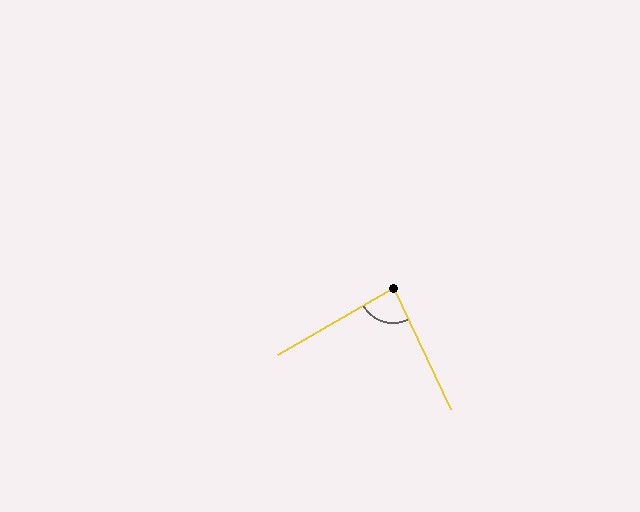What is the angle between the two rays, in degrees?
Approximately 85 degrees.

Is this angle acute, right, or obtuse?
It is approximately a right angle.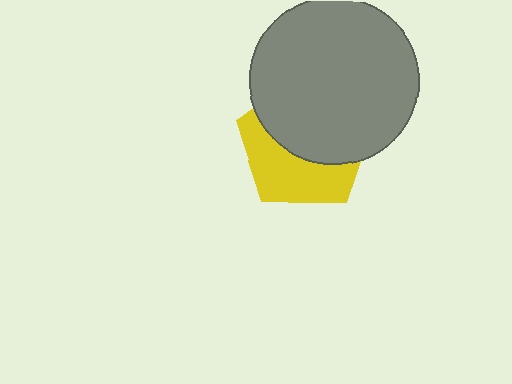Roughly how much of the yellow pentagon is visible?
A small part of it is visible (roughly 44%).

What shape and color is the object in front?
The object in front is a gray circle.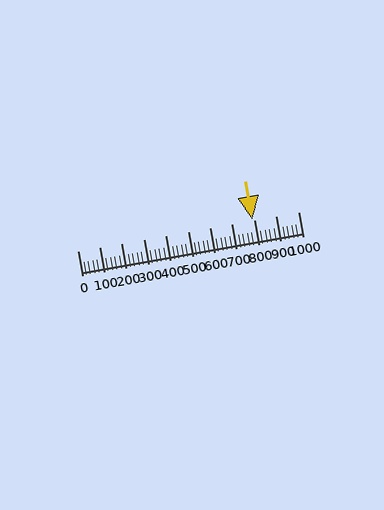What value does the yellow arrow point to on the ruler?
The yellow arrow points to approximately 792.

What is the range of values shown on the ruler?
The ruler shows values from 0 to 1000.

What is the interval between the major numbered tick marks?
The major tick marks are spaced 100 units apart.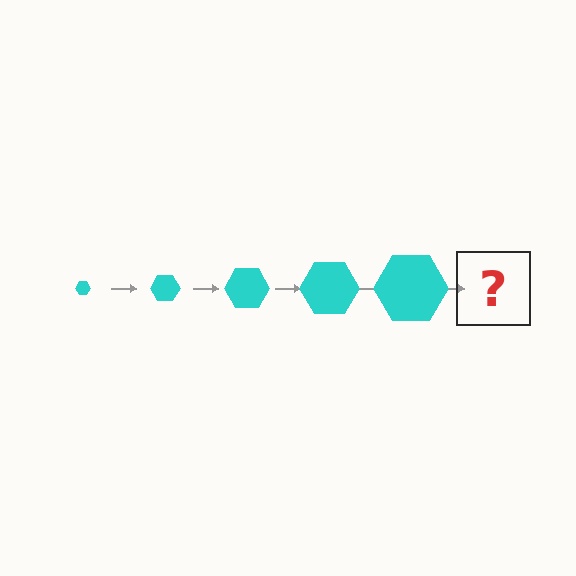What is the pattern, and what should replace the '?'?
The pattern is that the hexagon gets progressively larger each step. The '?' should be a cyan hexagon, larger than the previous one.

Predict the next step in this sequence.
The next step is a cyan hexagon, larger than the previous one.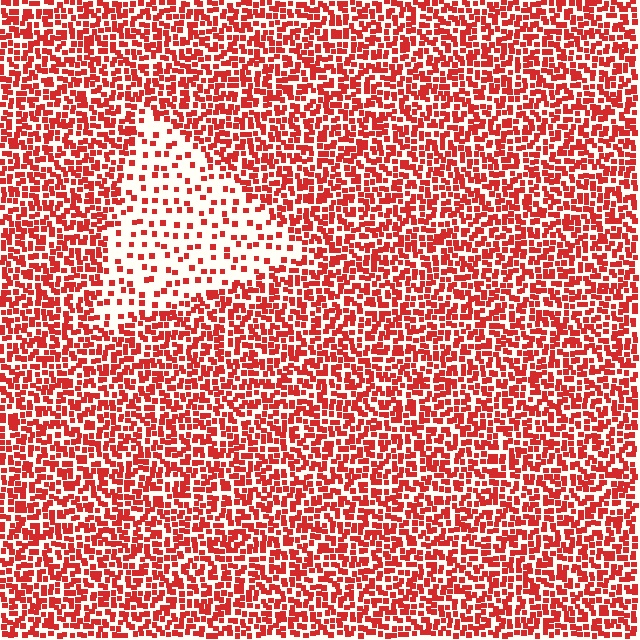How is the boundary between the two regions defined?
The boundary is defined by a change in element density (approximately 2.8x ratio). All elements are the same color, size, and shape.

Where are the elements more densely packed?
The elements are more densely packed outside the triangle boundary.